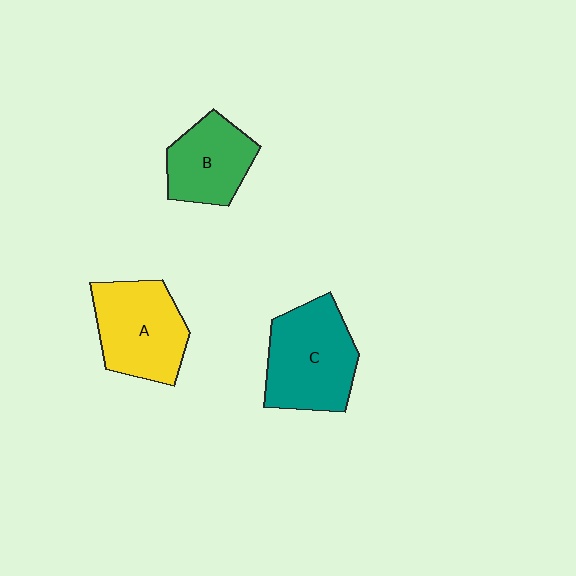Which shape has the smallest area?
Shape B (green).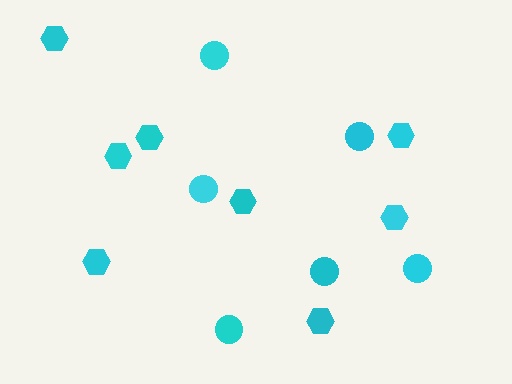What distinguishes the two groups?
There are 2 groups: one group of hexagons (8) and one group of circles (6).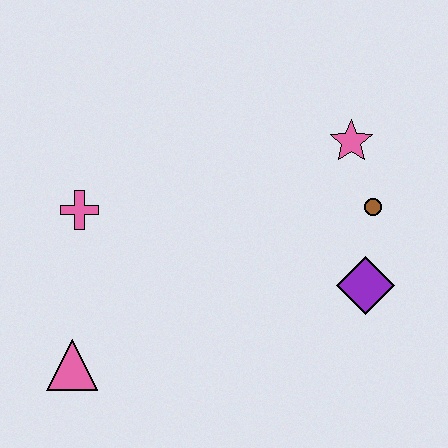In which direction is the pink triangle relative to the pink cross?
The pink triangle is below the pink cross.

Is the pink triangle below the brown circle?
Yes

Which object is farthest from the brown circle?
The pink triangle is farthest from the brown circle.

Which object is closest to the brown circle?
The pink star is closest to the brown circle.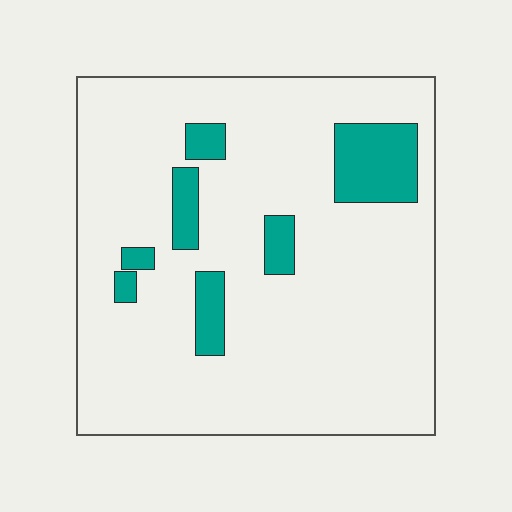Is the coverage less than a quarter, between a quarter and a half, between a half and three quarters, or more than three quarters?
Less than a quarter.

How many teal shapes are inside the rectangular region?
7.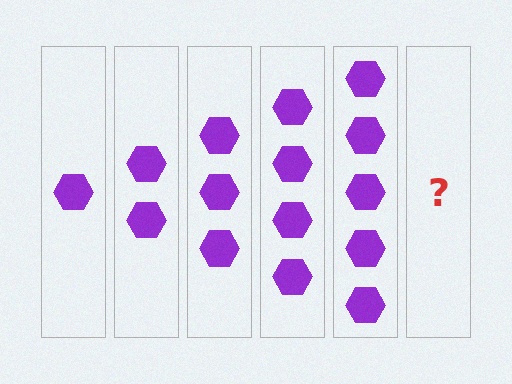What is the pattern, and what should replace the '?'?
The pattern is that each step adds one more hexagon. The '?' should be 6 hexagons.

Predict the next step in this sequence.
The next step is 6 hexagons.